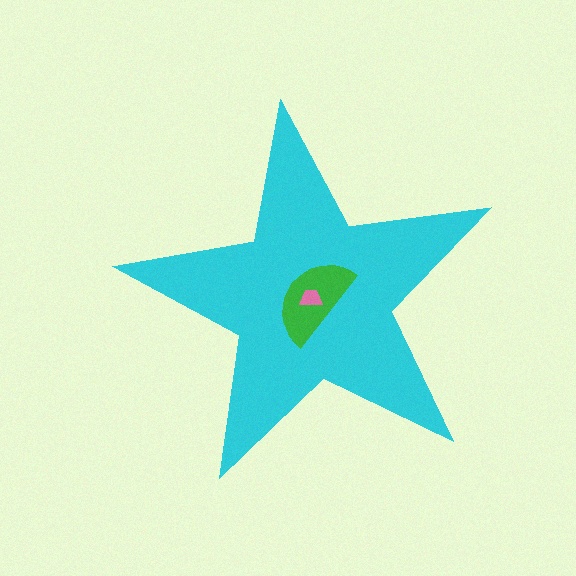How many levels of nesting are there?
3.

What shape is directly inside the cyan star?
The green semicircle.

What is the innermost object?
The pink trapezoid.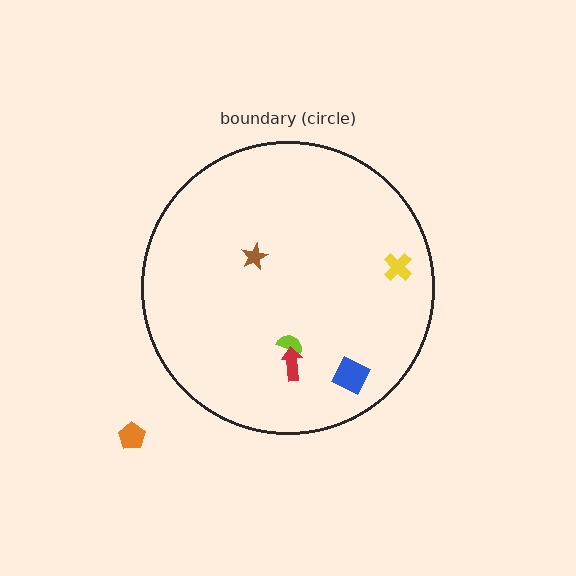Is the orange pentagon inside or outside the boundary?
Outside.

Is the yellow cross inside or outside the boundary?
Inside.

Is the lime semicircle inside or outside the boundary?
Inside.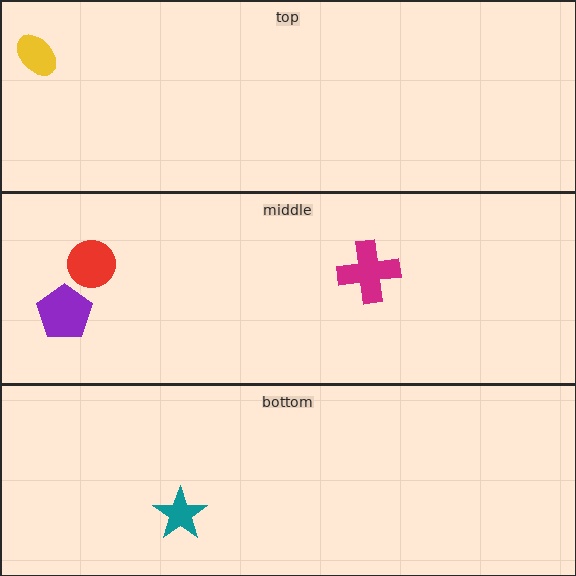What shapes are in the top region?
The yellow ellipse.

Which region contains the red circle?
The middle region.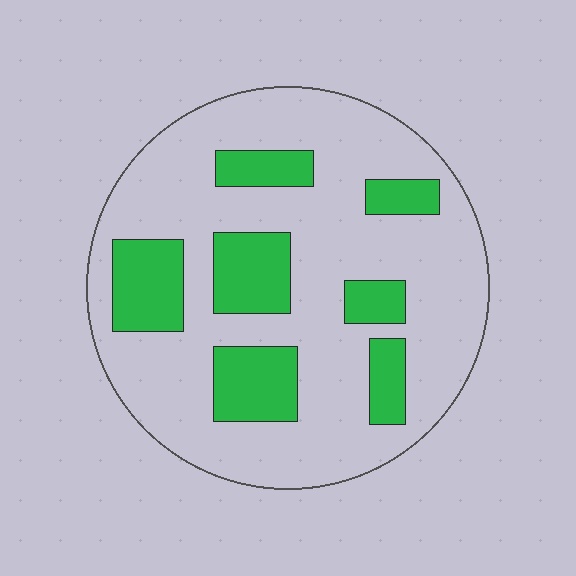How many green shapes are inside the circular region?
7.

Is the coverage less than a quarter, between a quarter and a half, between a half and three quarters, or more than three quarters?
Less than a quarter.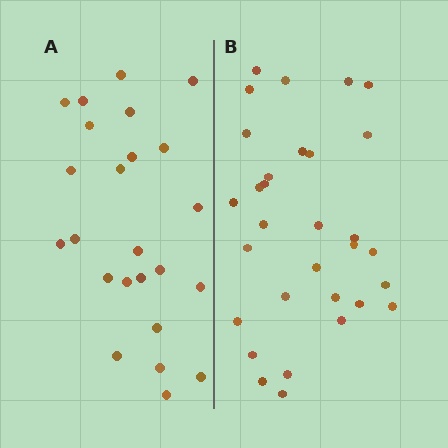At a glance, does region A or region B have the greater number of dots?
Region B (the right region) has more dots.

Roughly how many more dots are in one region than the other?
Region B has roughly 8 or so more dots than region A.